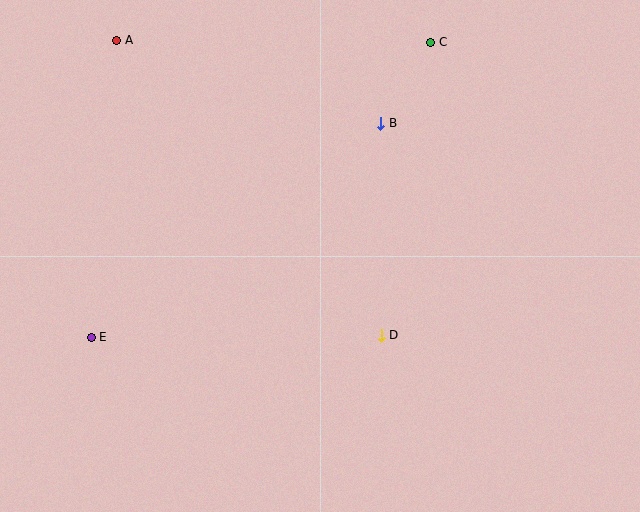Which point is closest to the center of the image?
Point D at (381, 335) is closest to the center.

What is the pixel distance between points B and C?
The distance between B and C is 95 pixels.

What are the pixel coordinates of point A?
Point A is at (117, 40).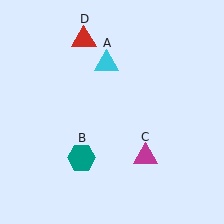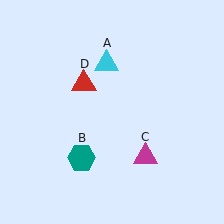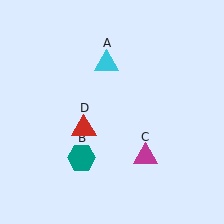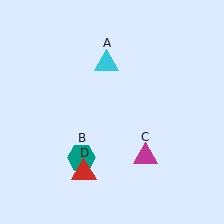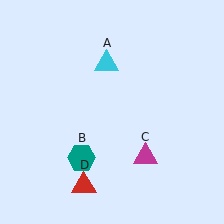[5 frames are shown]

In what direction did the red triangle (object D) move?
The red triangle (object D) moved down.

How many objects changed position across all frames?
1 object changed position: red triangle (object D).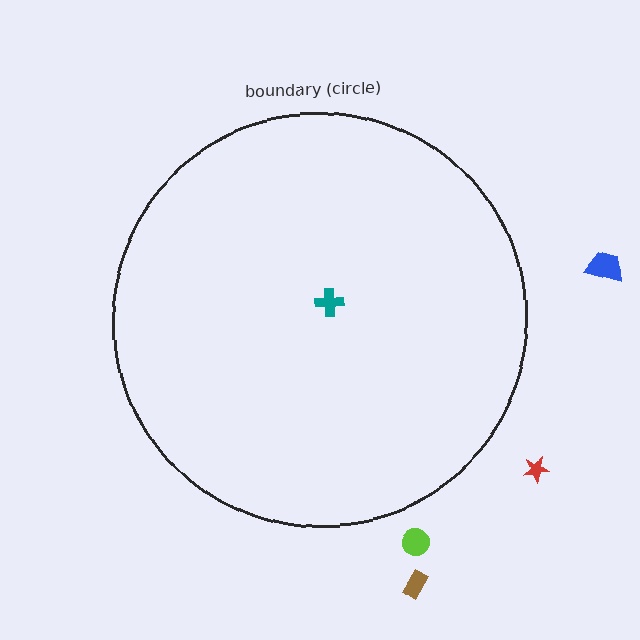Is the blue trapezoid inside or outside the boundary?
Outside.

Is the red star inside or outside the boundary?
Outside.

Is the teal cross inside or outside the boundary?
Inside.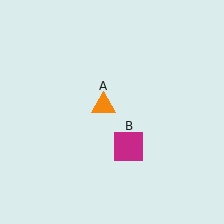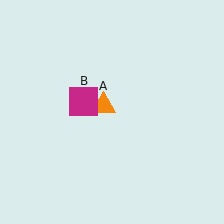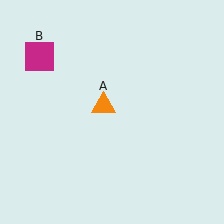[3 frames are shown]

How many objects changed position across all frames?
1 object changed position: magenta square (object B).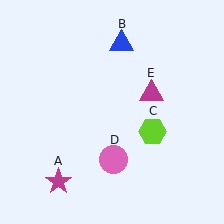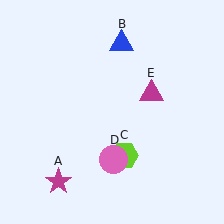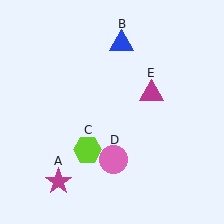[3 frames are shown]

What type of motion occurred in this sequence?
The lime hexagon (object C) rotated clockwise around the center of the scene.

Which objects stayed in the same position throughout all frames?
Magenta star (object A) and blue triangle (object B) and pink circle (object D) and magenta triangle (object E) remained stationary.